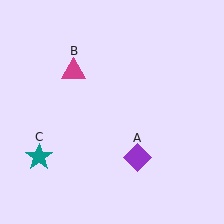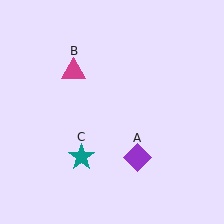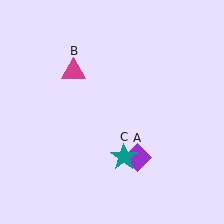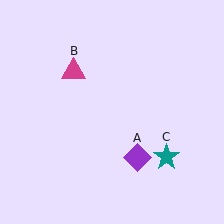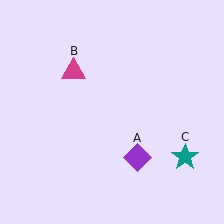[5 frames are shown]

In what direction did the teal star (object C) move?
The teal star (object C) moved right.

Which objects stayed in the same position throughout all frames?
Purple diamond (object A) and magenta triangle (object B) remained stationary.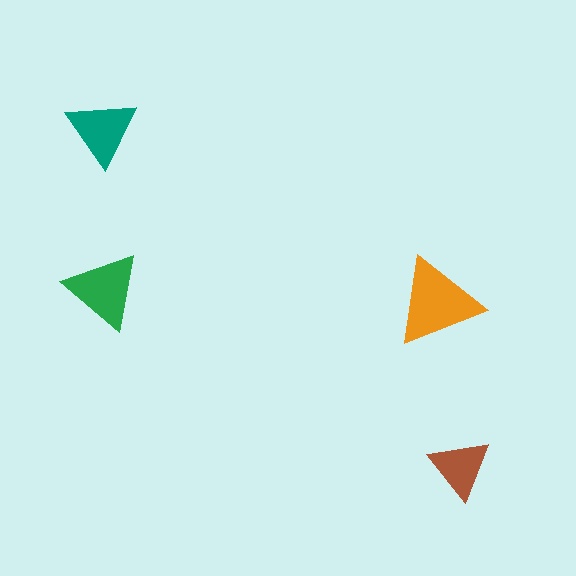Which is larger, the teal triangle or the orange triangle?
The orange one.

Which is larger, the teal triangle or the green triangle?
The green one.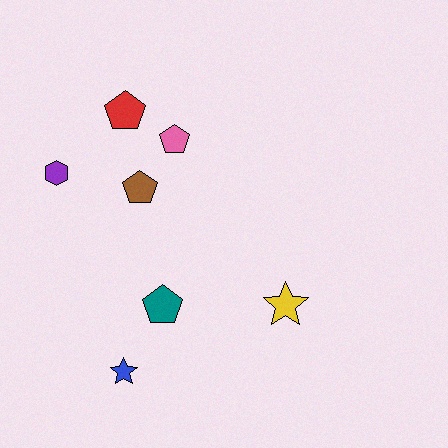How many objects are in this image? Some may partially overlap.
There are 7 objects.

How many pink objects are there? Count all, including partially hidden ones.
There is 1 pink object.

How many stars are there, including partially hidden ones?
There are 2 stars.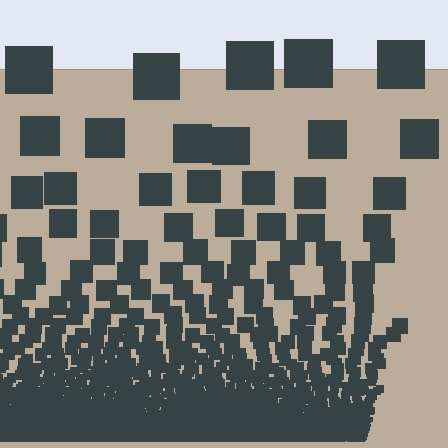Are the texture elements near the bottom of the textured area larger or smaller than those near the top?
Smaller. The gradient is inverted — elements near the bottom are smaller and denser.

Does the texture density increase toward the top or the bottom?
Density increases toward the bottom.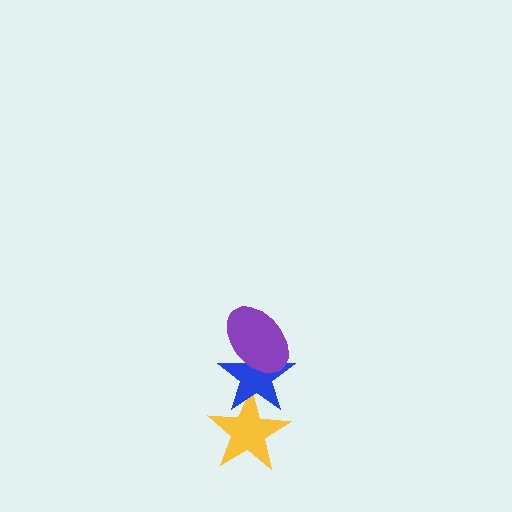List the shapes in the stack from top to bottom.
From top to bottom: the purple ellipse, the blue star, the yellow star.